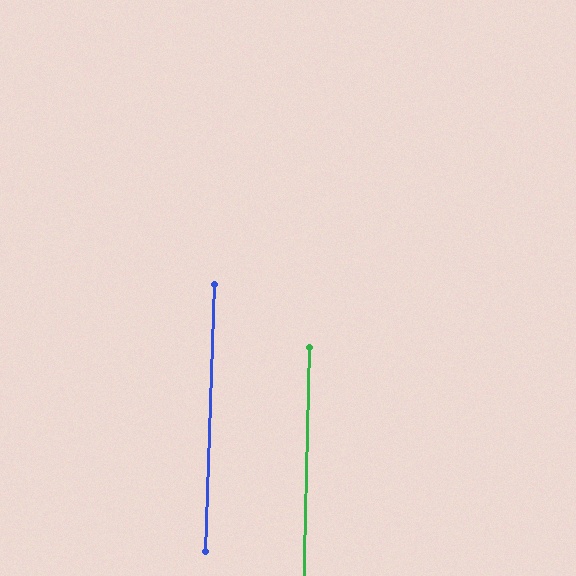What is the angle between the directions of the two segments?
Approximately 1 degree.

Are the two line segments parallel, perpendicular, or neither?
Parallel — their directions differ by only 0.5°.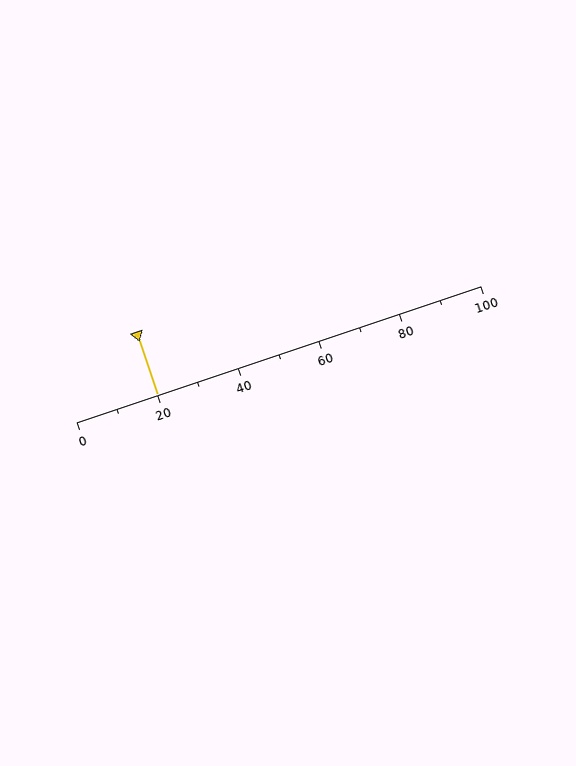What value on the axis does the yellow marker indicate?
The marker indicates approximately 20.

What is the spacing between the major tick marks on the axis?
The major ticks are spaced 20 apart.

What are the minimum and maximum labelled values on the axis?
The axis runs from 0 to 100.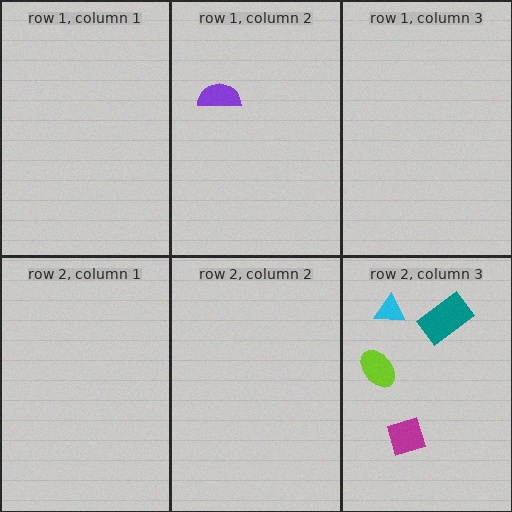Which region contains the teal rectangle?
The row 2, column 3 region.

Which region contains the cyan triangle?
The row 2, column 3 region.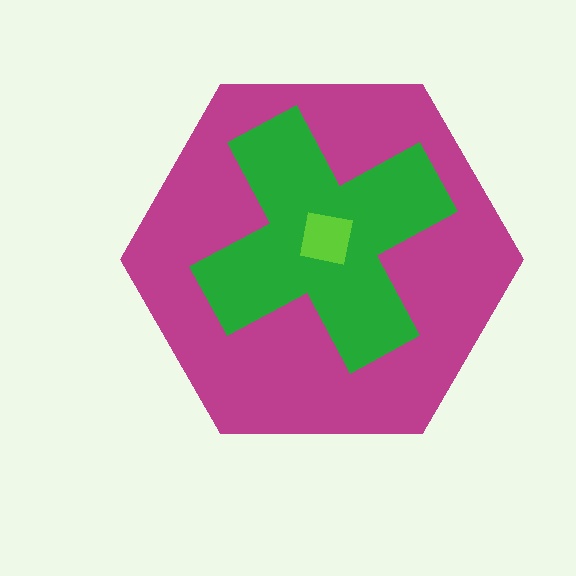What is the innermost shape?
The lime square.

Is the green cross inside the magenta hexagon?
Yes.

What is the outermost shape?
The magenta hexagon.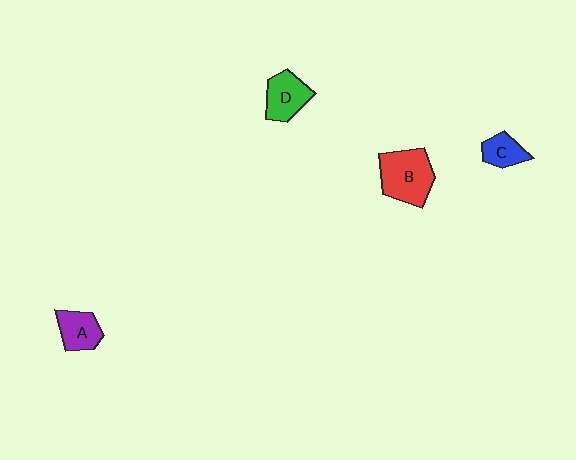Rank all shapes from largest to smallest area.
From largest to smallest: B (red), D (green), A (purple), C (blue).